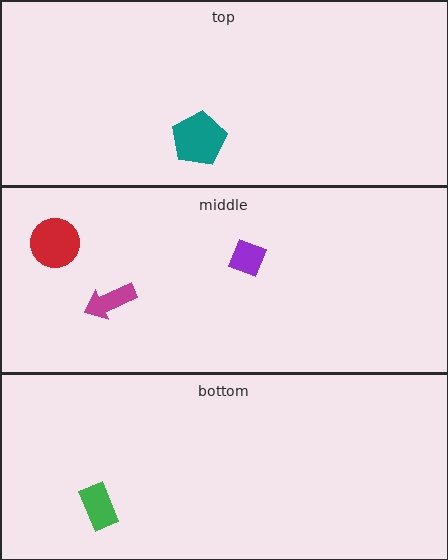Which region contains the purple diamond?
The middle region.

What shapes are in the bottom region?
The green rectangle.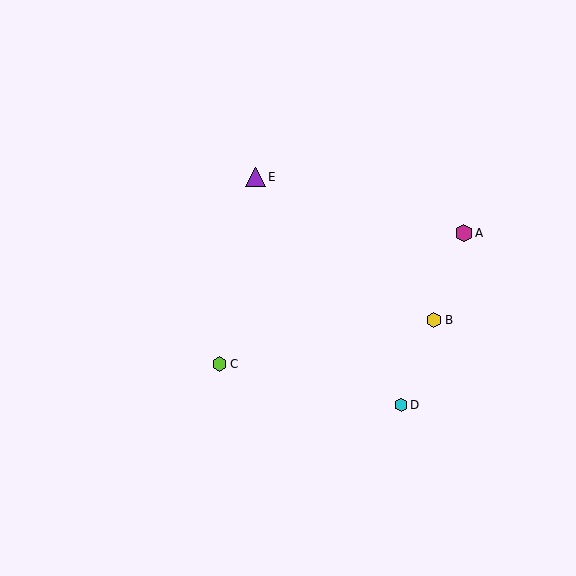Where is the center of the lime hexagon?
The center of the lime hexagon is at (220, 364).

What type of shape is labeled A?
Shape A is a magenta hexagon.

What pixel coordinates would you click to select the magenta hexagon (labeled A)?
Click at (464, 233) to select the magenta hexagon A.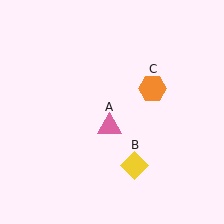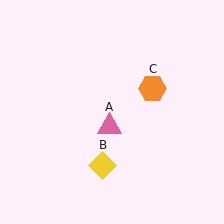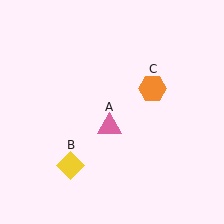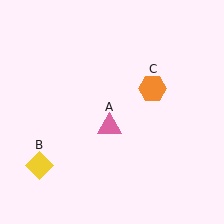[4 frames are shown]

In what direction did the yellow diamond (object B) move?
The yellow diamond (object B) moved left.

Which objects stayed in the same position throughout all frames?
Pink triangle (object A) and orange hexagon (object C) remained stationary.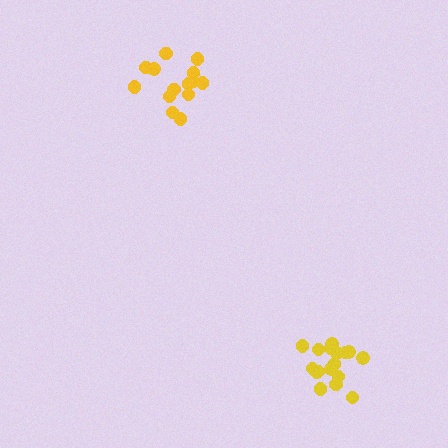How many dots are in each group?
Group 1: 17 dots, Group 2: 14 dots (31 total).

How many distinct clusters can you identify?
There are 2 distinct clusters.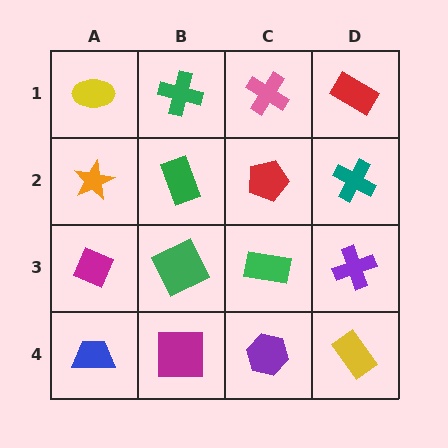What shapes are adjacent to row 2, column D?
A red rectangle (row 1, column D), a purple cross (row 3, column D), a red pentagon (row 2, column C).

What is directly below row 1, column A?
An orange star.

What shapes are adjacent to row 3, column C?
A red pentagon (row 2, column C), a purple hexagon (row 4, column C), a green square (row 3, column B), a purple cross (row 3, column D).